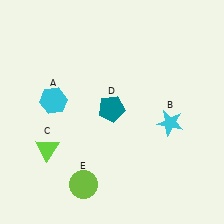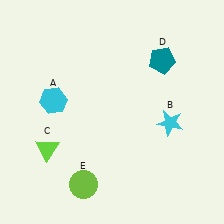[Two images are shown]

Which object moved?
The teal pentagon (D) moved right.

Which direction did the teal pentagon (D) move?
The teal pentagon (D) moved right.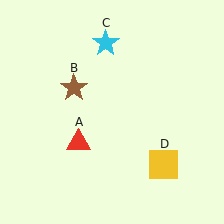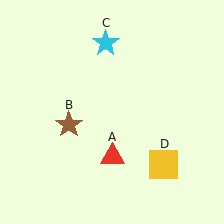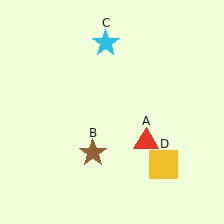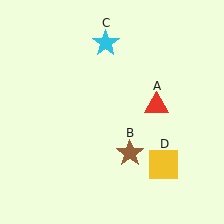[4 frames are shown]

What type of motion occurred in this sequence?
The red triangle (object A), brown star (object B) rotated counterclockwise around the center of the scene.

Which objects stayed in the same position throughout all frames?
Cyan star (object C) and yellow square (object D) remained stationary.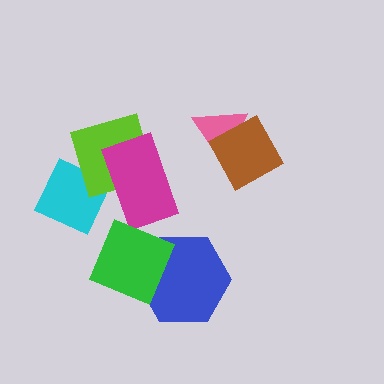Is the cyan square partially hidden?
Yes, it is partially covered by another shape.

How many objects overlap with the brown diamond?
1 object overlaps with the brown diamond.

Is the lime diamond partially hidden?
Yes, it is partially covered by another shape.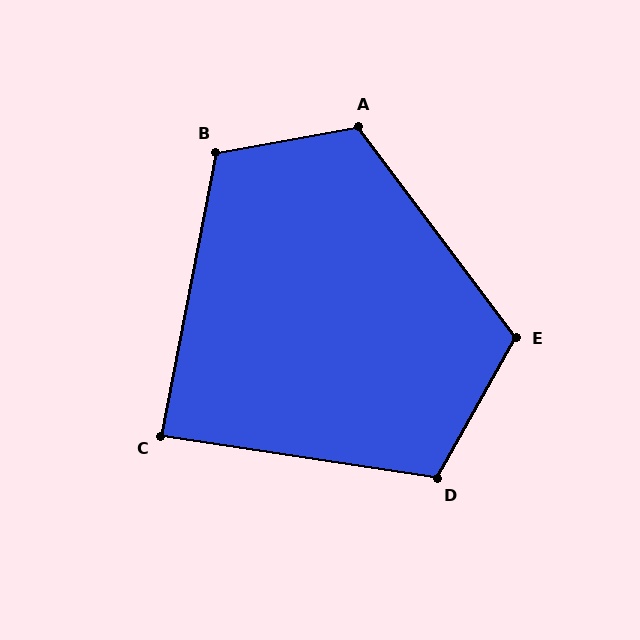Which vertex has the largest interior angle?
A, at approximately 117 degrees.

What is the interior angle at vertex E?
Approximately 114 degrees (obtuse).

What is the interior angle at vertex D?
Approximately 111 degrees (obtuse).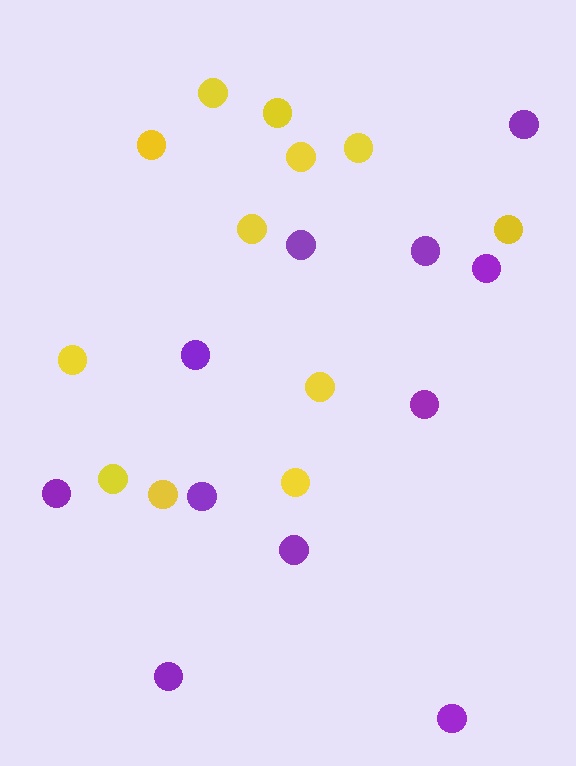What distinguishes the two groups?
There are 2 groups: one group of purple circles (11) and one group of yellow circles (12).